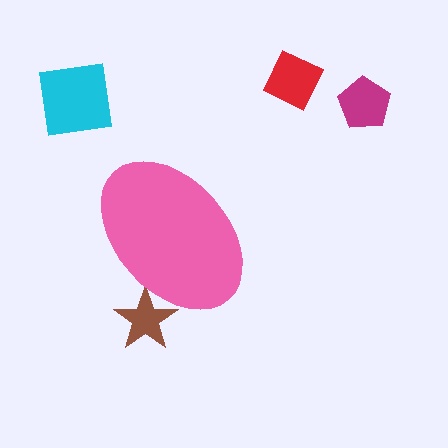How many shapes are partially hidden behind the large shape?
1 shape is partially hidden.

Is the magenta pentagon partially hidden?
No, the magenta pentagon is fully visible.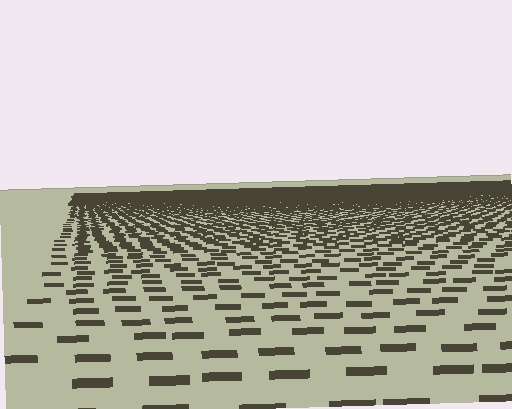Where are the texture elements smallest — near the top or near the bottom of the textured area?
Near the top.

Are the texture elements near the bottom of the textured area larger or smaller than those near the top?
Larger. Near the bottom, elements are closer to the viewer and appear at a bigger on-screen size.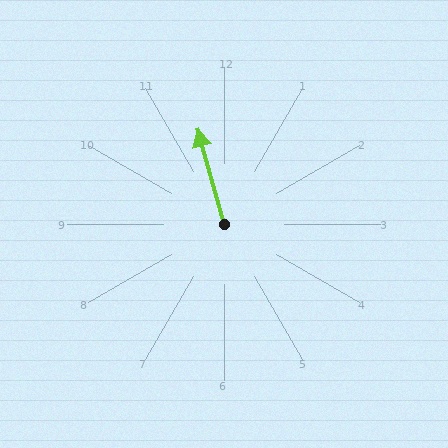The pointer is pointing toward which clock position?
Roughly 11 o'clock.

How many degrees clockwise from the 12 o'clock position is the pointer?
Approximately 344 degrees.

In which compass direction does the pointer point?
North.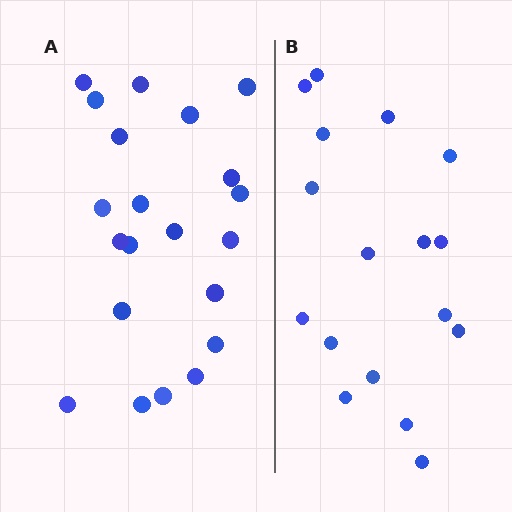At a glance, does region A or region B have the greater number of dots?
Region A (the left region) has more dots.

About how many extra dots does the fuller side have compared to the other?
Region A has about 4 more dots than region B.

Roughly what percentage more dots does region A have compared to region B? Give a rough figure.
About 25% more.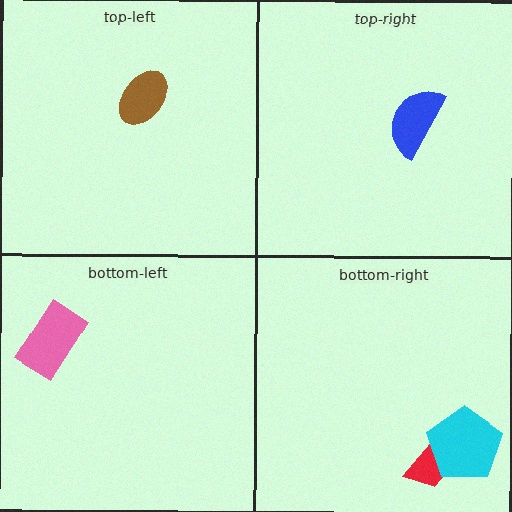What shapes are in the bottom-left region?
The pink rectangle.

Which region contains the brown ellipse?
The top-left region.